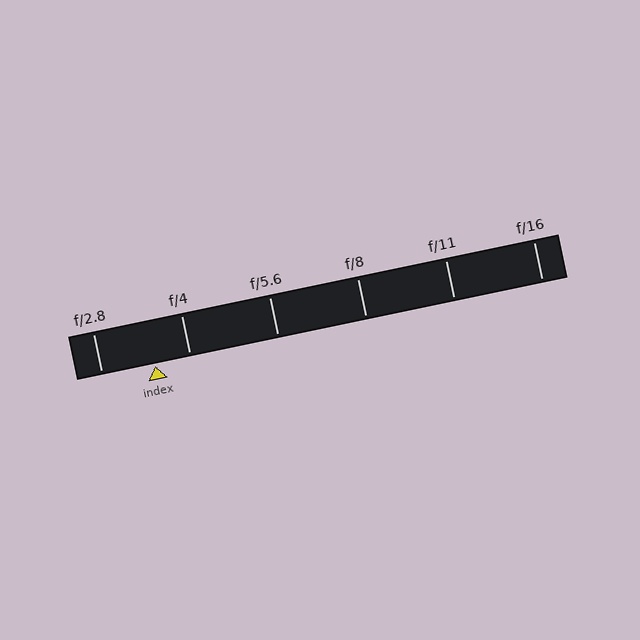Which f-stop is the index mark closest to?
The index mark is closest to f/4.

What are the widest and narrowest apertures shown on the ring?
The widest aperture shown is f/2.8 and the narrowest is f/16.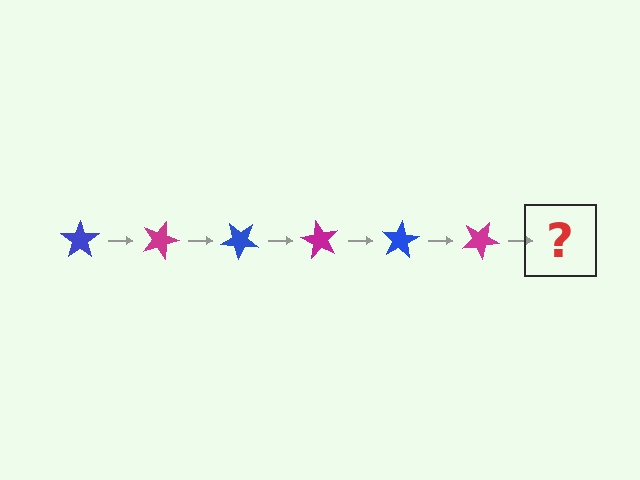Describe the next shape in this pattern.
It should be a blue star, rotated 120 degrees from the start.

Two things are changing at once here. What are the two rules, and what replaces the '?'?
The two rules are that it rotates 20 degrees each step and the color cycles through blue and magenta. The '?' should be a blue star, rotated 120 degrees from the start.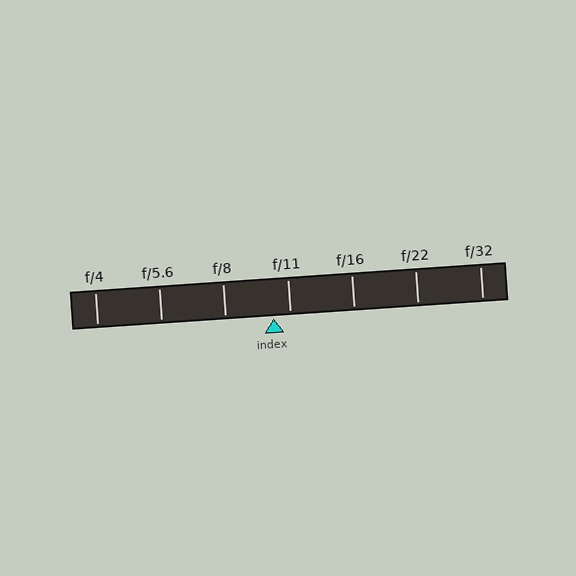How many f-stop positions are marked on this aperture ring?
There are 7 f-stop positions marked.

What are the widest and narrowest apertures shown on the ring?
The widest aperture shown is f/4 and the narrowest is f/32.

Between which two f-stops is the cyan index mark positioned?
The index mark is between f/8 and f/11.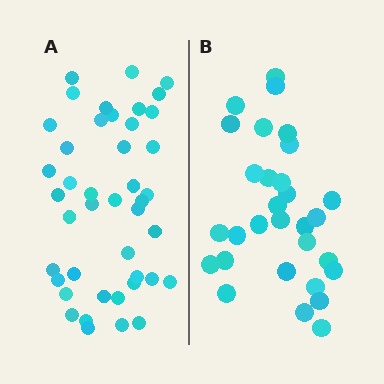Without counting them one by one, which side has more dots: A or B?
Region A (the left region) has more dots.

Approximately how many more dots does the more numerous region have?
Region A has approximately 15 more dots than region B.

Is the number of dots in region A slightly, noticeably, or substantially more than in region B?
Region A has noticeably more, but not dramatically so. The ratio is roughly 1.4 to 1.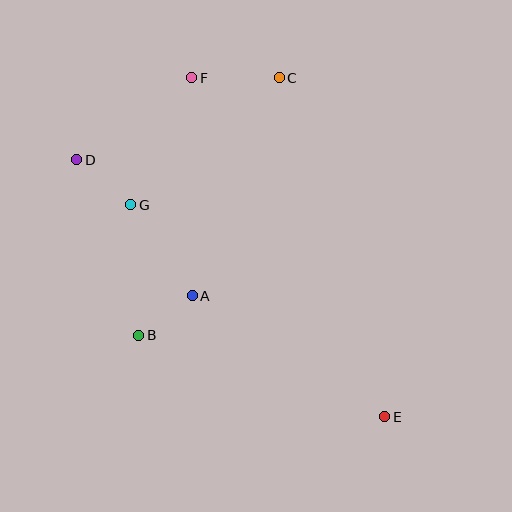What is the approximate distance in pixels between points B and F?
The distance between B and F is approximately 263 pixels.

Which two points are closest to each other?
Points A and B are closest to each other.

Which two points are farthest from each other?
Points D and E are farthest from each other.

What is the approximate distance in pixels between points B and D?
The distance between B and D is approximately 186 pixels.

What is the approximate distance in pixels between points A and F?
The distance between A and F is approximately 218 pixels.